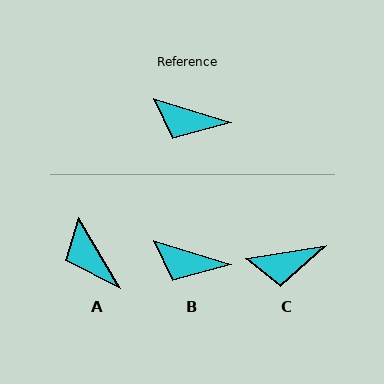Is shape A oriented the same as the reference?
No, it is off by about 42 degrees.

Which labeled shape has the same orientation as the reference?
B.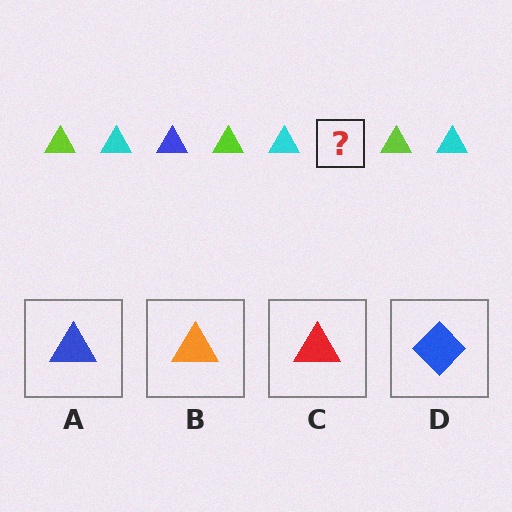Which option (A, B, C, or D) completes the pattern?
A.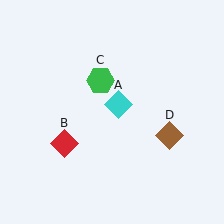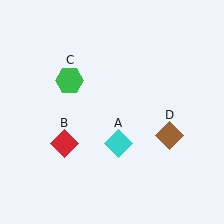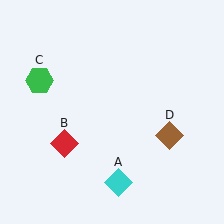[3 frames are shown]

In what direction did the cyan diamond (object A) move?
The cyan diamond (object A) moved down.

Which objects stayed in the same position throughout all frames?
Red diamond (object B) and brown diamond (object D) remained stationary.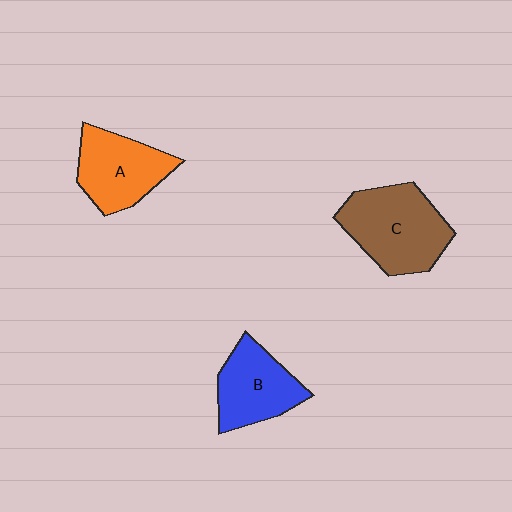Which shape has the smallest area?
Shape B (blue).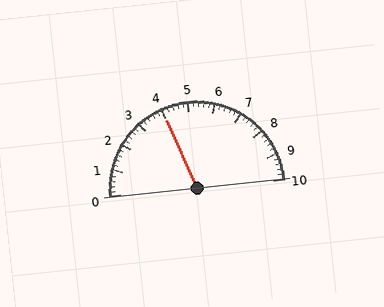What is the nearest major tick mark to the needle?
The nearest major tick mark is 4.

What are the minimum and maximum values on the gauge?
The gauge ranges from 0 to 10.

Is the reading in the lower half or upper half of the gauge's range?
The reading is in the lower half of the range (0 to 10).